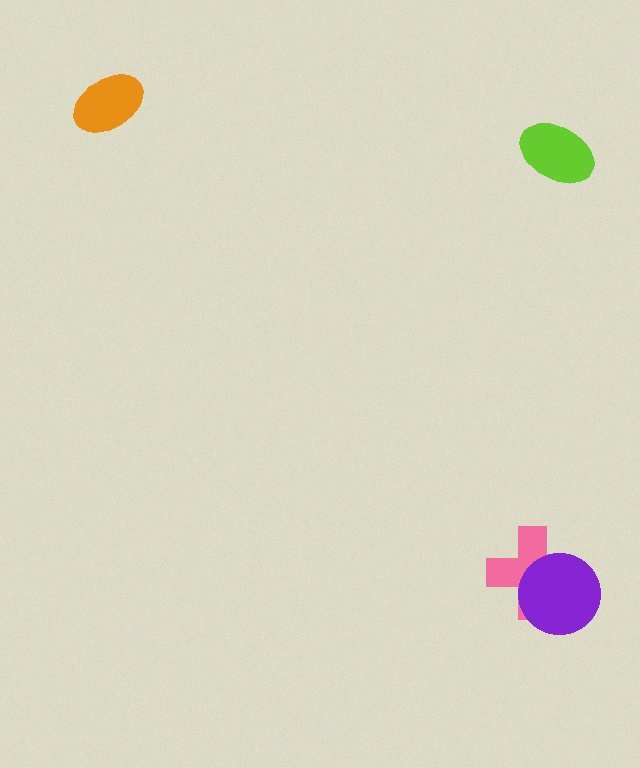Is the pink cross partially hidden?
Yes, it is partially covered by another shape.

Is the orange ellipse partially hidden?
No, no other shape covers it.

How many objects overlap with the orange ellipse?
0 objects overlap with the orange ellipse.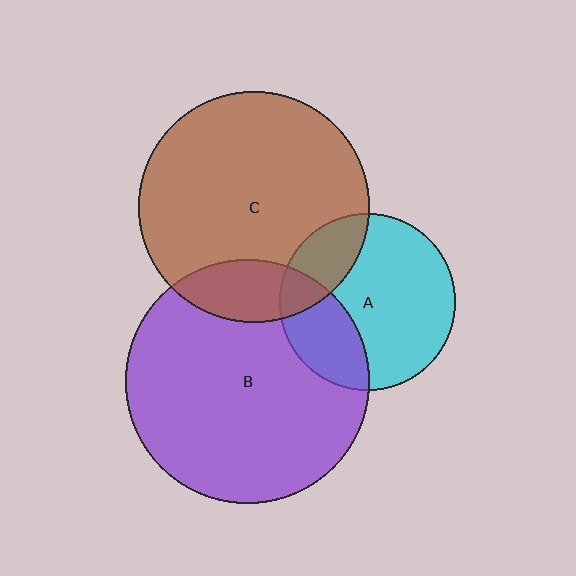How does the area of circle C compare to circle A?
Approximately 1.7 times.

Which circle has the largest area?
Circle B (purple).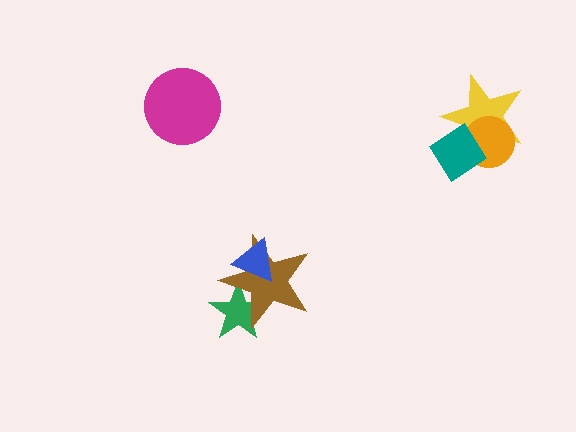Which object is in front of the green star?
The brown star is in front of the green star.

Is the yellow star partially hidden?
Yes, it is partially covered by another shape.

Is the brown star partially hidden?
Yes, it is partially covered by another shape.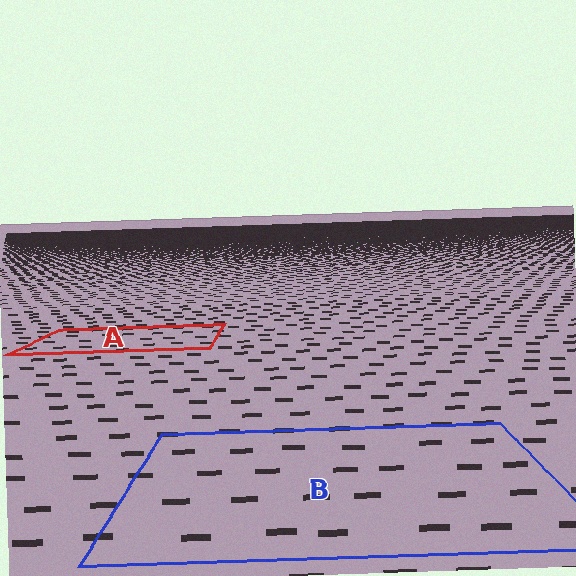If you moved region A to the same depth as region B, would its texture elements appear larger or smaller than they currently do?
They would appear larger. At a closer depth, the same texture elements are projected at a bigger on-screen size.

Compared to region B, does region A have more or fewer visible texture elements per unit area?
Region A has more texture elements per unit area — they are packed more densely because it is farther away.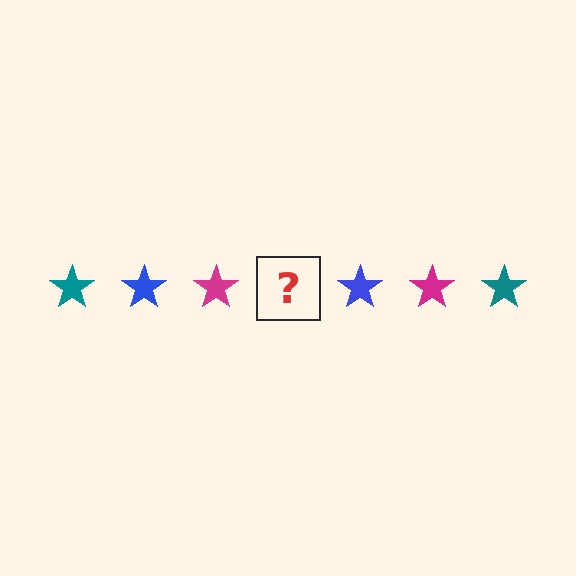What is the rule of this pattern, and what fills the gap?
The rule is that the pattern cycles through teal, blue, magenta stars. The gap should be filled with a teal star.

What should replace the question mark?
The question mark should be replaced with a teal star.